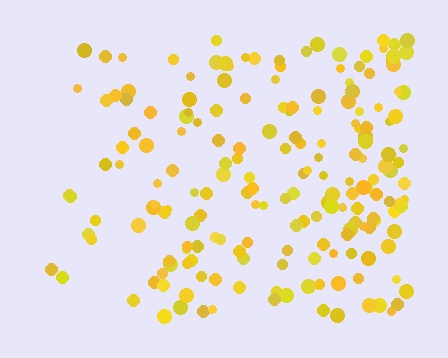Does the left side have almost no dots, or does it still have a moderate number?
Still a moderate number, just noticeably fewer than the right.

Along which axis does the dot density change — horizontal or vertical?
Horizontal.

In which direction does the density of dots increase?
From left to right, with the right side densest.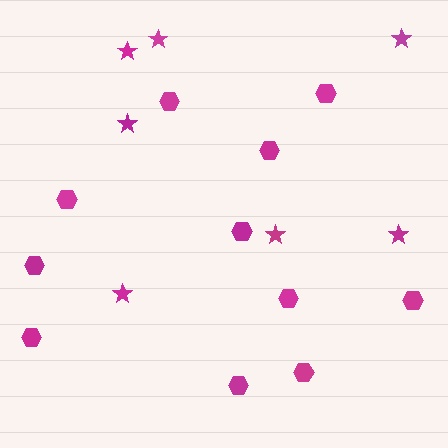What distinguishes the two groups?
There are 2 groups: one group of stars (7) and one group of hexagons (11).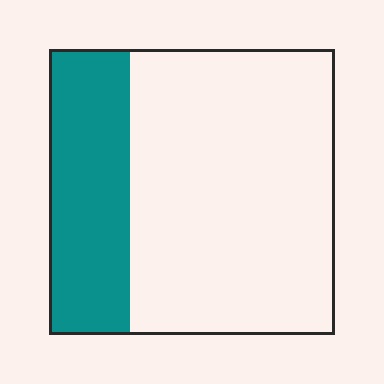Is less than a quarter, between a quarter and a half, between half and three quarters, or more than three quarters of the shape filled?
Between a quarter and a half.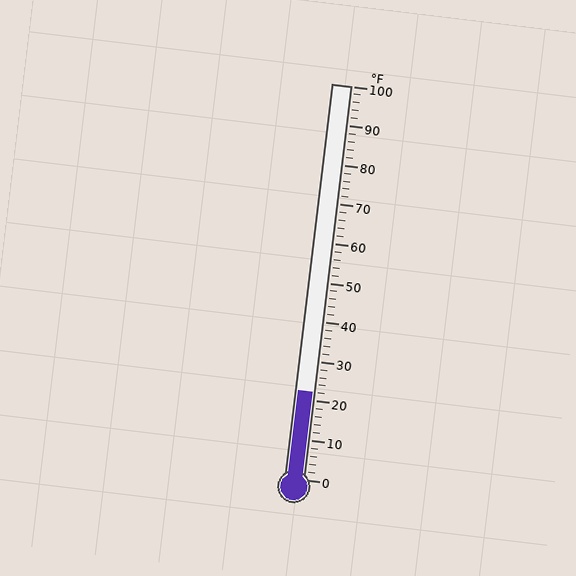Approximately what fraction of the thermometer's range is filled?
The thermometer is filled to approximately 20% of its range.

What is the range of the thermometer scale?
The thermometer scale ranges from 0°F to 100°F.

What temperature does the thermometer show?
The thermometer shows approximately 22°F.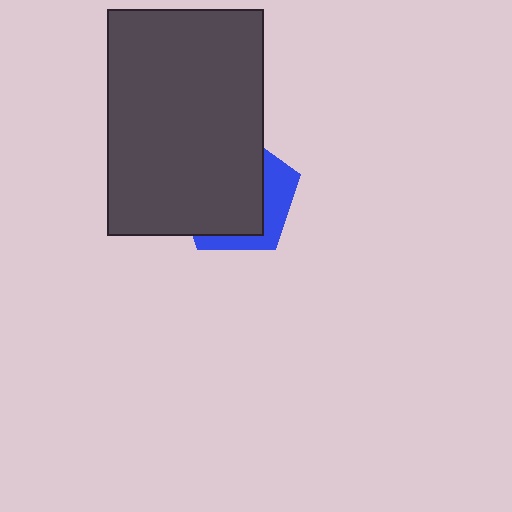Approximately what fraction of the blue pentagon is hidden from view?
Roughly 69% of the blue pentagon is hidden behind the dark gray rectangle.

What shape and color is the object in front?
The object in front is a dark gray rectangle.